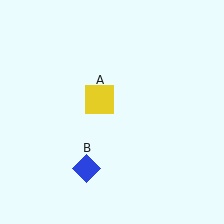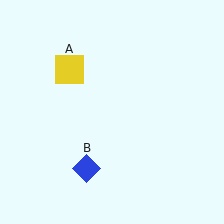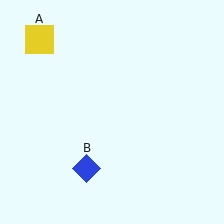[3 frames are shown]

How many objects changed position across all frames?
1 object changed position: yellow square (object A).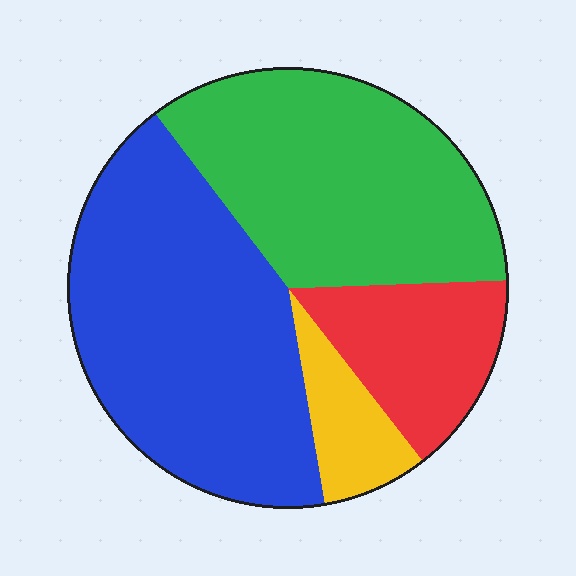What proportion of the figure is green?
Green covers about 35% of the figure.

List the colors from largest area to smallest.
From largest to smallest: blue, green, red, yellow.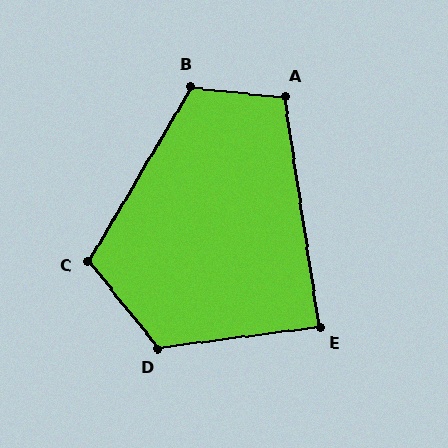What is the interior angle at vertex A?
Approximately 105 degrees (obtuse).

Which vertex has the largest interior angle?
D, at approximately 121 degrees.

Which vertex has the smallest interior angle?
E, at approximately 89 degrees.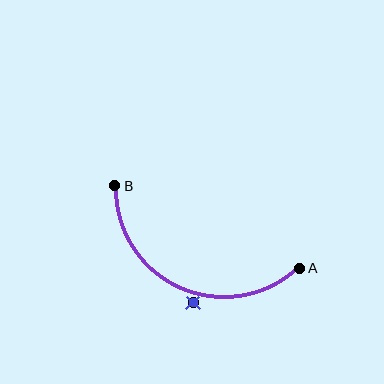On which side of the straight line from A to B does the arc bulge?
The arc bulges below the straight line connecting A and B.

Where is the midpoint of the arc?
The arc midpoint is the point on the curve farthest from the straight line joining A and B. It sits below that line.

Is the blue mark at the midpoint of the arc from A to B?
No — the blue mark does not lie on the arc at all. It sits slightly outside the curve.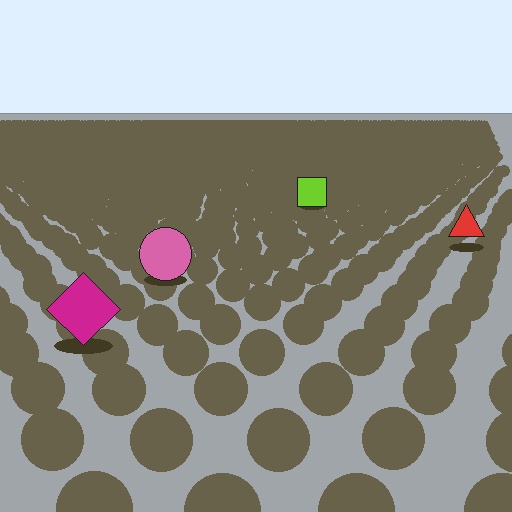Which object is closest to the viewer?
The magenta diamond is closest. The texture marks near it are larger and more spread out.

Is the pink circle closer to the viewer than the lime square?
Yes. The pink circle is closer — you can tell from the texture gradient: the ground texture is coarser near it.